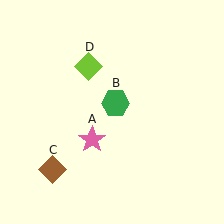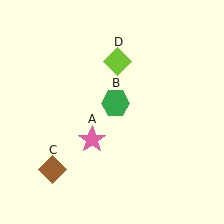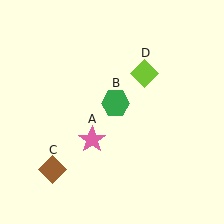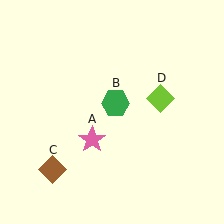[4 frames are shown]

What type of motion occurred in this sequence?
The lime diamond (object D) rotated clockwise around the center of the scene.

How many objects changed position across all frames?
1 object changed position: lime diamond (object D).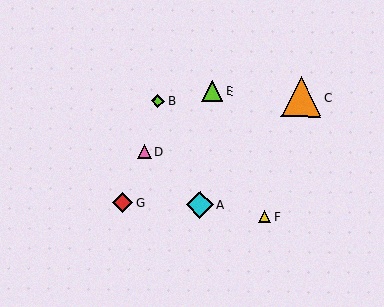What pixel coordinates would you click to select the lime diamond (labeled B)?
Click at (158, 101) to select the lime diamond B.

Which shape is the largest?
The orange triangle (labeled C) is the largest.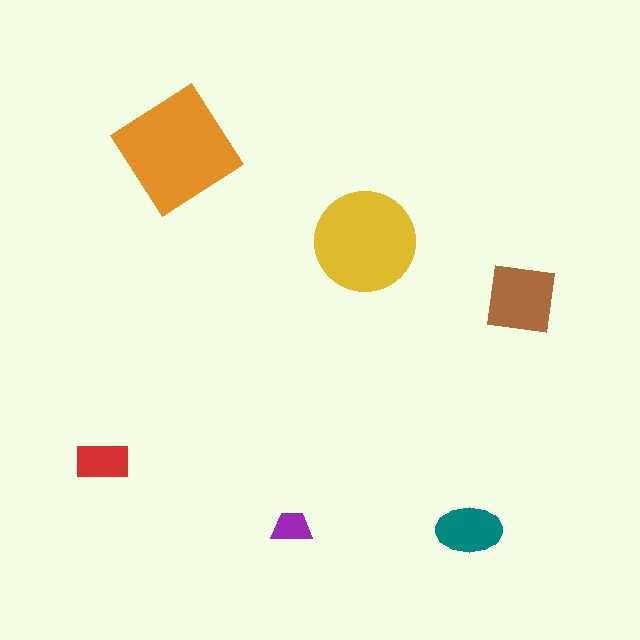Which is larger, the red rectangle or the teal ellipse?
The teal ellipse.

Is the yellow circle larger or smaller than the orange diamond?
Smaller.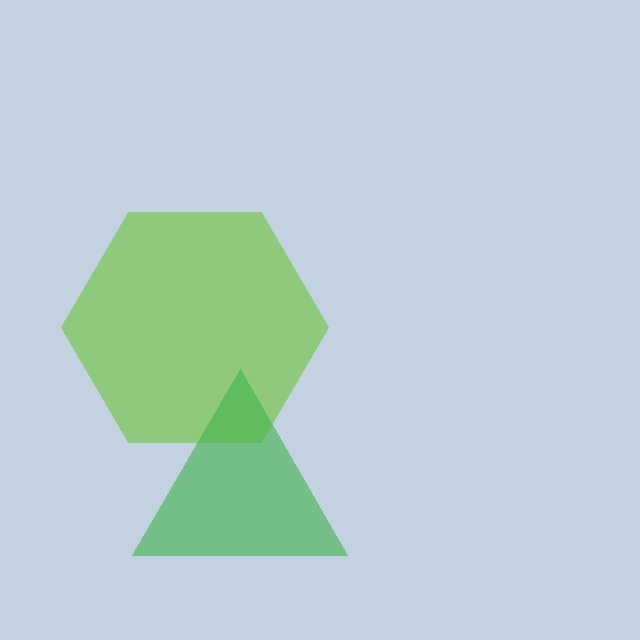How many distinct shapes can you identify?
There are 2 distinct shapes: a lime hexagon, a green triangle.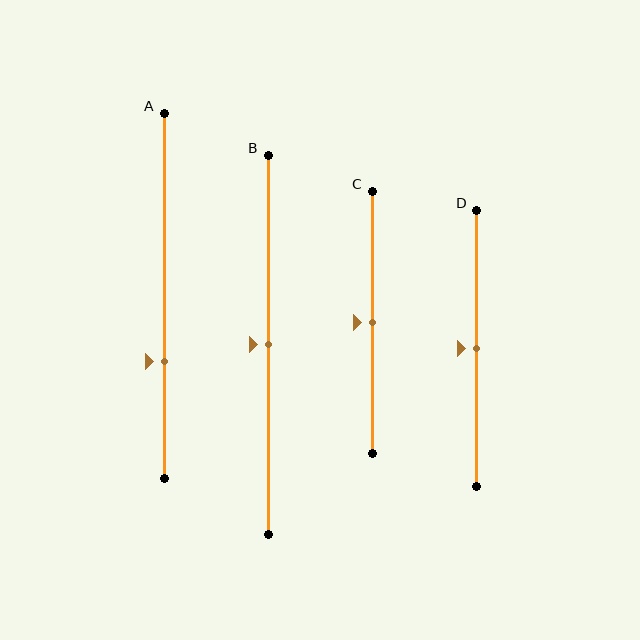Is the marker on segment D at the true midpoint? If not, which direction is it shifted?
Yes, the marker on segment D is at the true midpoint.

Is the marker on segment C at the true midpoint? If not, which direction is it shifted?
Yes, the marker on segment C is at the true midpoint.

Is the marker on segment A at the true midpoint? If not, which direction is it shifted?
No, the marker on segment A is shifted downward by about 18% of the segment length.